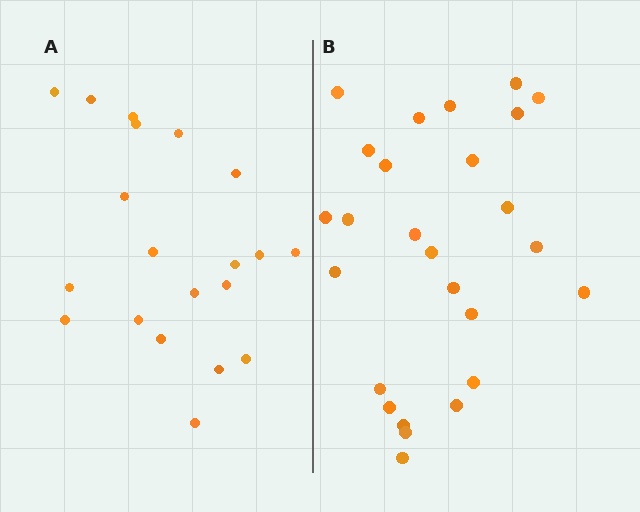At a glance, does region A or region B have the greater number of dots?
Region B (the right region) has more dots.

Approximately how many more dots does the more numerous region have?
Region B has about 6 more dots than region A.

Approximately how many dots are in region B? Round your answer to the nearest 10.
About 30 dots. (The exact count is 26, which rounds to 30.)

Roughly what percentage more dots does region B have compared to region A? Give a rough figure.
About 30% more.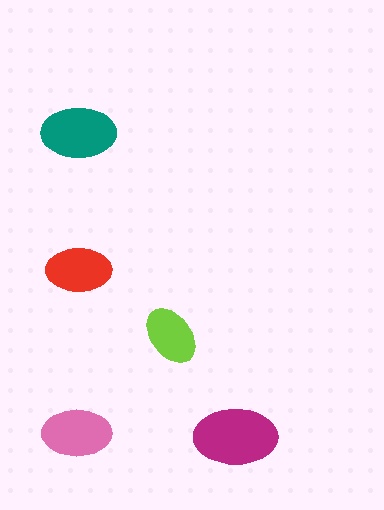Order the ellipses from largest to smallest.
the magenta one, the teal one, the pink one, the red one, the lime one.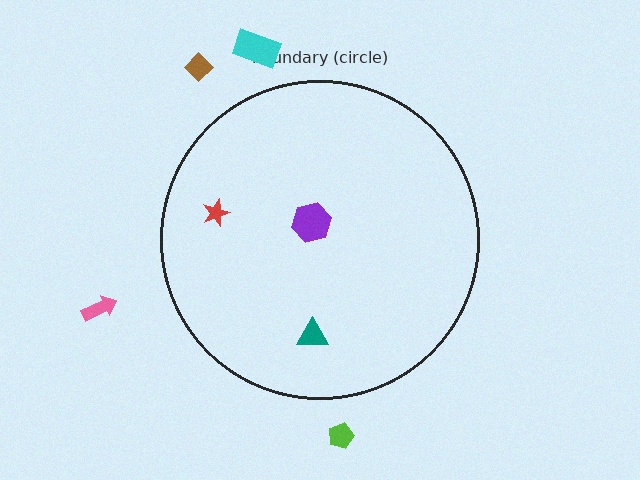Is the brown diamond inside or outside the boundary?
Outside.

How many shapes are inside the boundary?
3 inside, 4 outside.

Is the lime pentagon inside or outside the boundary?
Outside.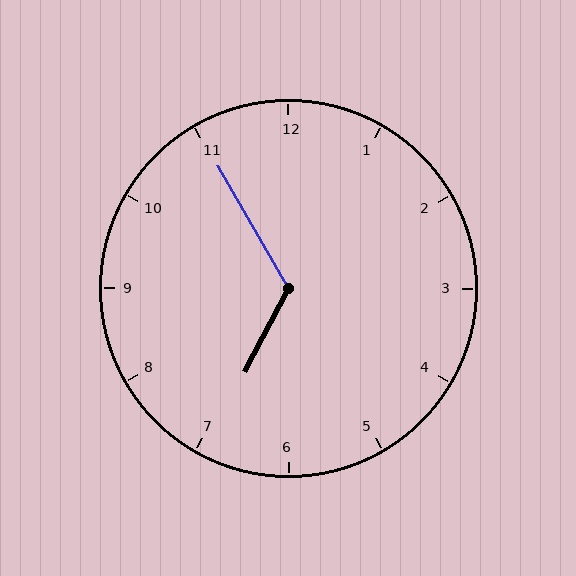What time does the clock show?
6:55.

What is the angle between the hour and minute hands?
Approximately 122 degrees.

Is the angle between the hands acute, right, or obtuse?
It is obtuse.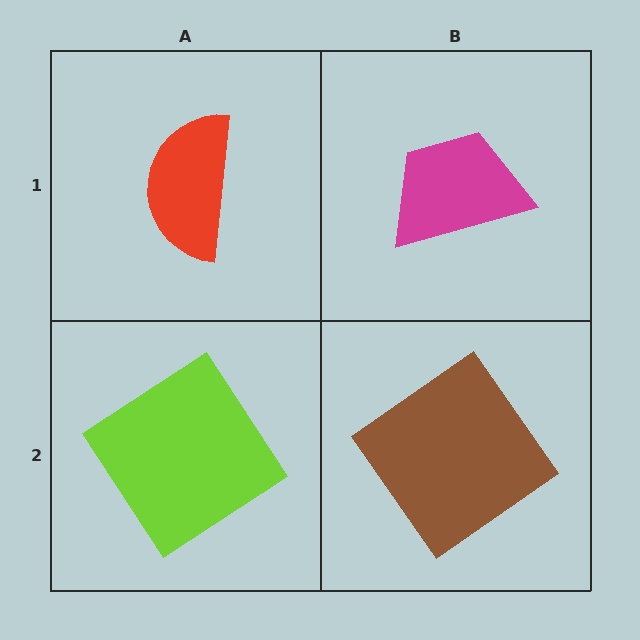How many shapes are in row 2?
2 shapes.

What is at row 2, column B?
A brown diamond.